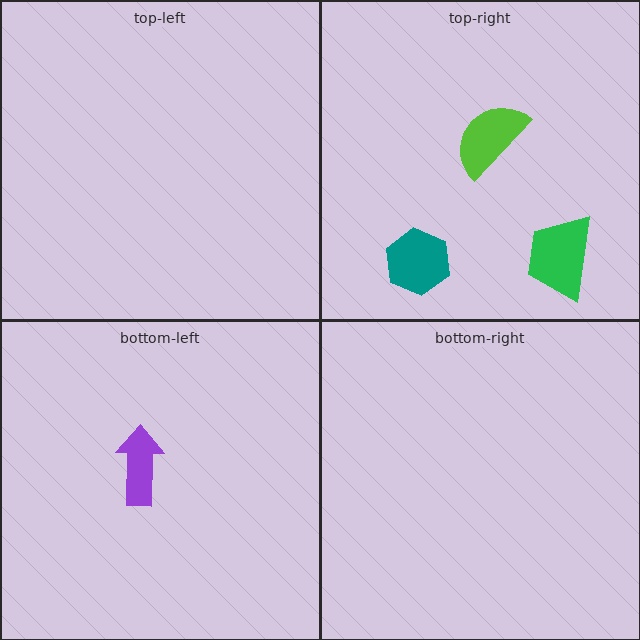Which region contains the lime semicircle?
The top-right region.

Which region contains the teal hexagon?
The top-right region.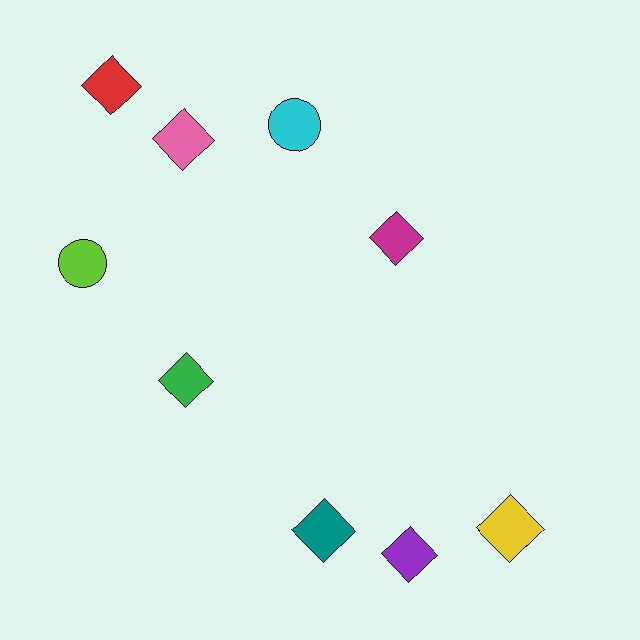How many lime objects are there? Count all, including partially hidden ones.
There is 1 lime object.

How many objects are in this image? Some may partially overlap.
There are 9 objects.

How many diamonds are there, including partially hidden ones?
There are 7 diamonds.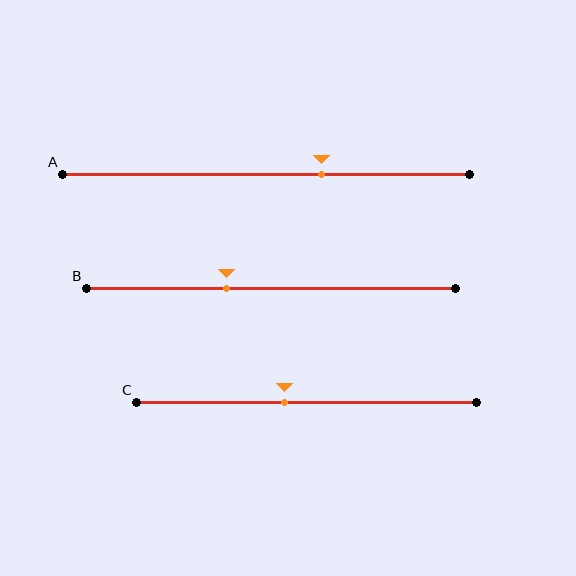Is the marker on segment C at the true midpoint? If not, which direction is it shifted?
No, the marker on segment C is shifted to the left by about 7% of the segment length.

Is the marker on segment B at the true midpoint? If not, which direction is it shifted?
No, the marker on segment B is shifted to the left by about 12% of the segment length.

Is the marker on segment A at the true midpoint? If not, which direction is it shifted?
No, the marker on segment A is shifted to the right by about 14% of the segment length.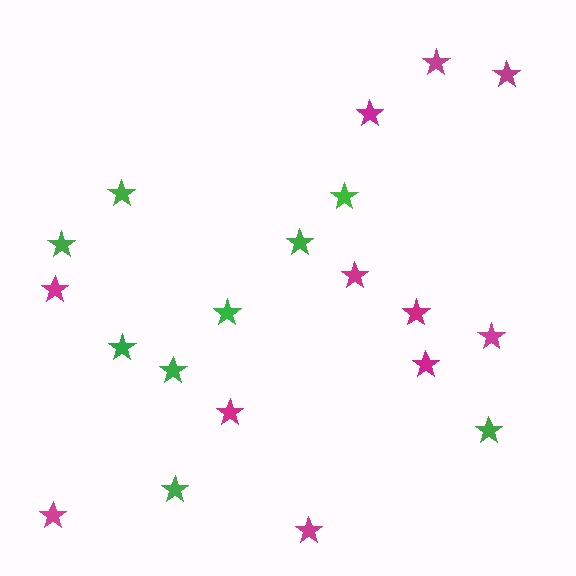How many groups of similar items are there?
There are 2 groups: one group of green stars (9) and one group of magenta stars (11).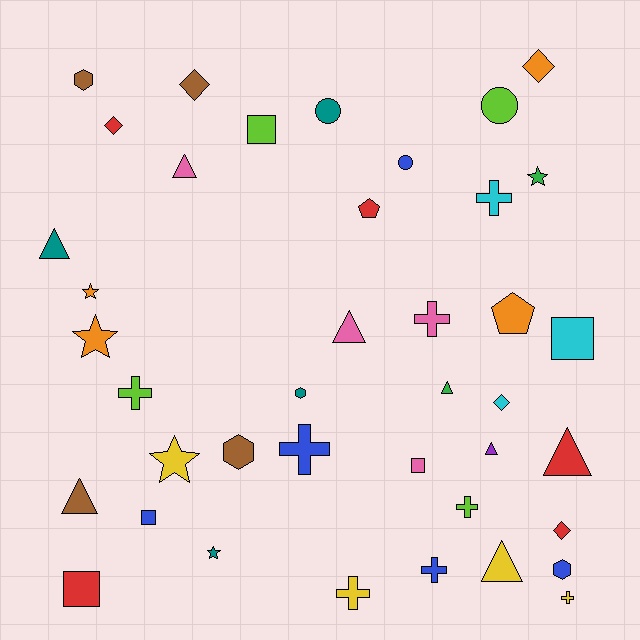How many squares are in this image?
There are 5 squares.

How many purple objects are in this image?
There is 1 purple object.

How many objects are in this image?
There are 40 objects.